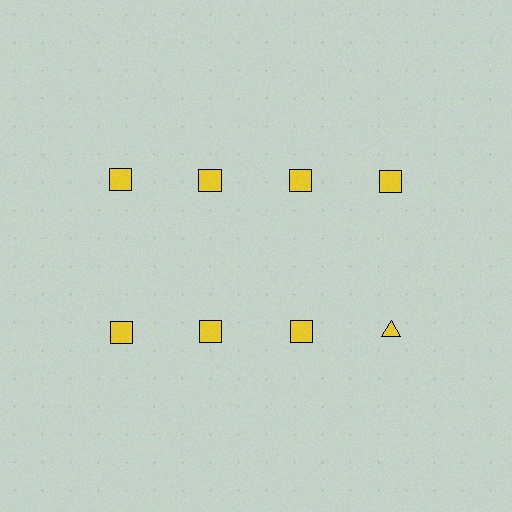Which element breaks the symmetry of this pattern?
The yellow triangle in the second row, second from right column breaks the symmetry. All other shapes are yellow squares.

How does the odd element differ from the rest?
It has a different shape: triangle instead of square.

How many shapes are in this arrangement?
There are 8 shapes arranged in a grid pattern.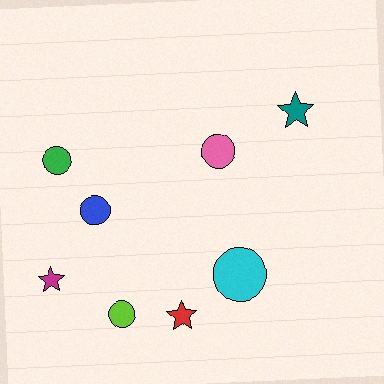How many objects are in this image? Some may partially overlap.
There are 8 objects.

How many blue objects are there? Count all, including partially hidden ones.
There is 1 blue object.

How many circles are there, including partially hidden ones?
There are 5 circles.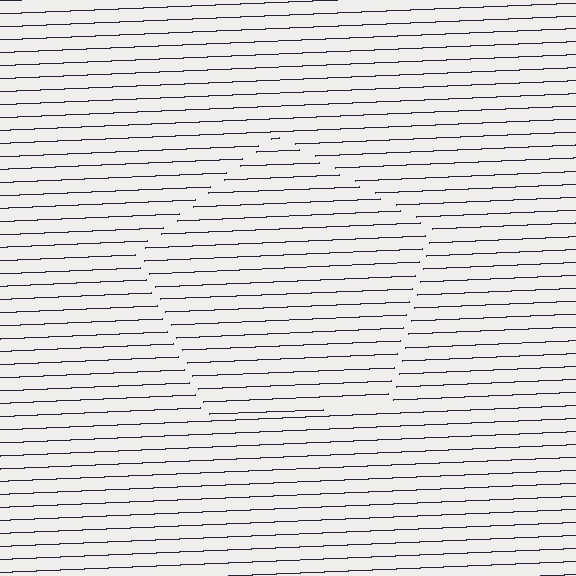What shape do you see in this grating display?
An illusory pentagon. The interior of the shape contains the same grating, shifted by half a period — the contour is defined by the phase discontinuity where line-ends from the inner and outer gratings abut.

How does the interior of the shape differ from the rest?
The interior of the shape contains the same grating, shifted by half a period — the contour is defined by the phase discontinuity where line-ends from the inner and outer gratings abut.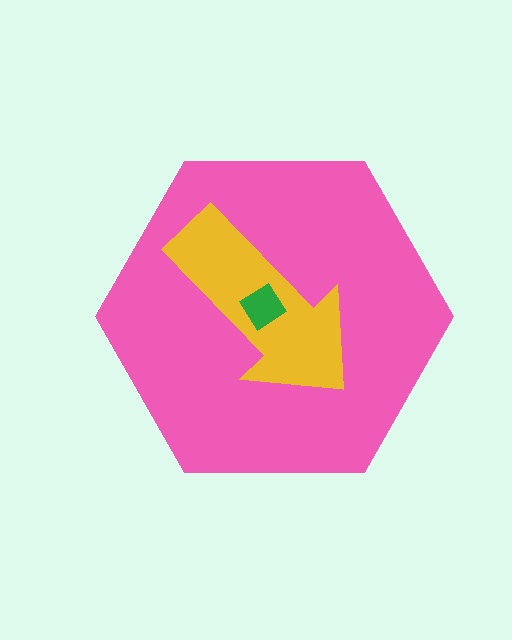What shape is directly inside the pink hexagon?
The yellow arrow.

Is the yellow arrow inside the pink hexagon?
Yes.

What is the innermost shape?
The green diamond.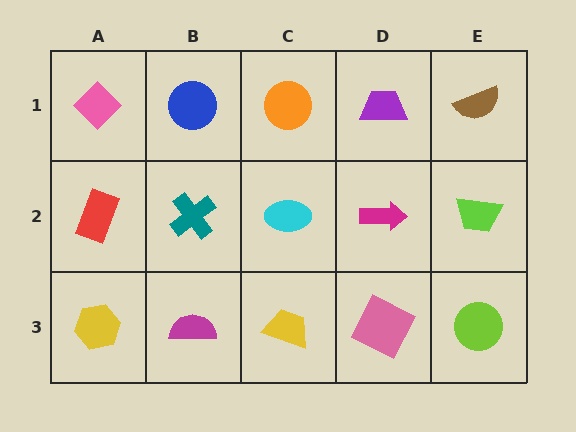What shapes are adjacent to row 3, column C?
A cyan ellipse (row 2, column C), a magenta semicircle (row 3, column B), a pink square (row 3, column D).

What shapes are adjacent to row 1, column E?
A lime trapezoid (row 2, column E), a purple trapezoid (row 1, column D).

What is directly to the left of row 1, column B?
A pink diamond.